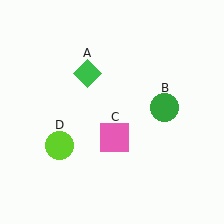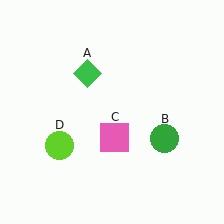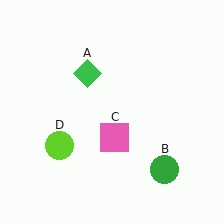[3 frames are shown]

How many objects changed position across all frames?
1 object changed position: green circle (object B).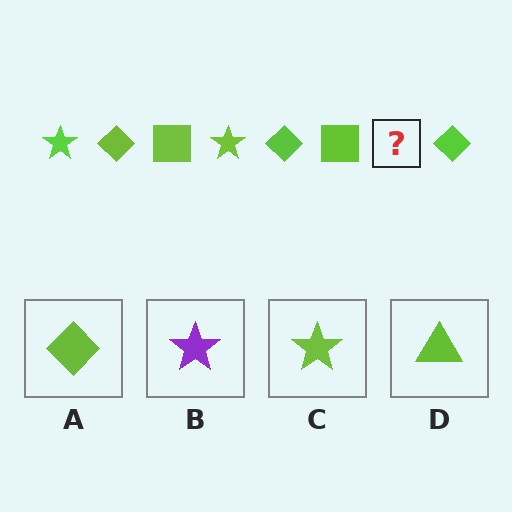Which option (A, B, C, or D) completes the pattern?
C.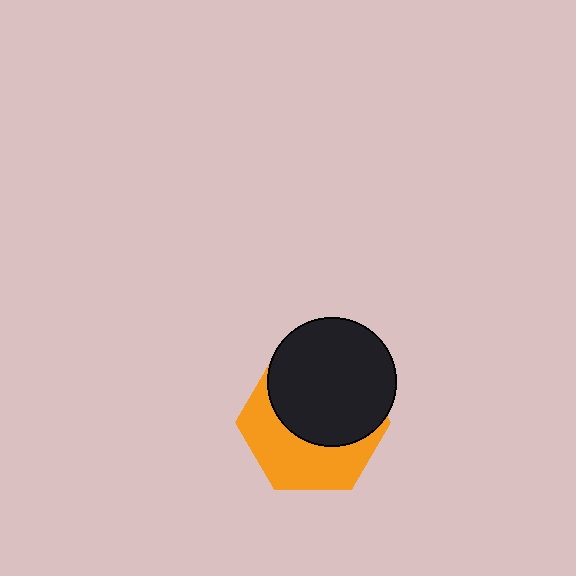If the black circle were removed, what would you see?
You would see the complete orange hexagon.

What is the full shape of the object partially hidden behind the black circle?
The partially hidden object is an orange hexagon.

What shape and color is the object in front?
The object in front is a black circle.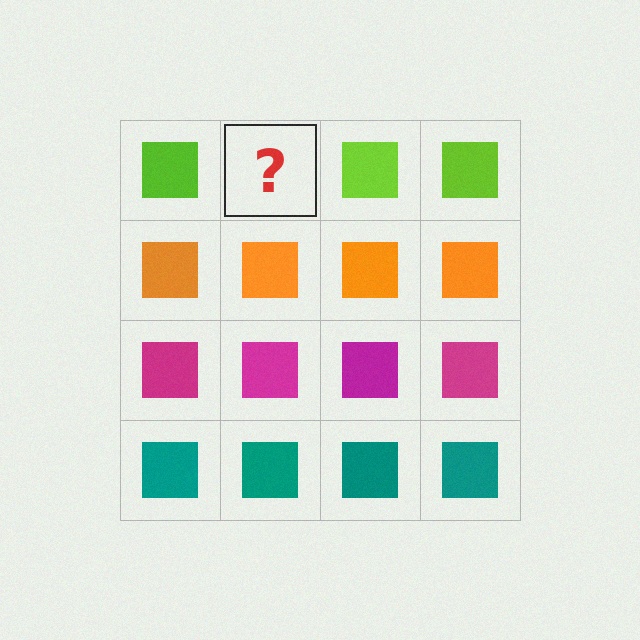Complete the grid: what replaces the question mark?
The question mark should be replaced with a lime square.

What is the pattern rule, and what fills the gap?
The rule is that each row has a consistent color. The gap should be filled with a lime square.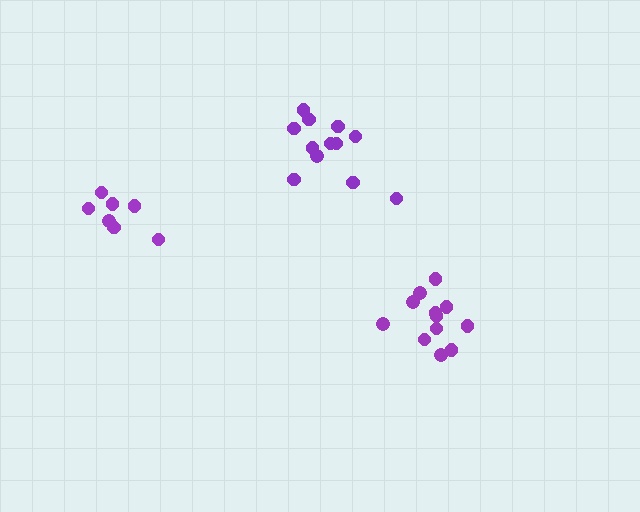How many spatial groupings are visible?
There are 3 spatial groupings.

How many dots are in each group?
Group 1: 12 dots, Group 2: 12 dots, Group 3: 7 dots (31 total).